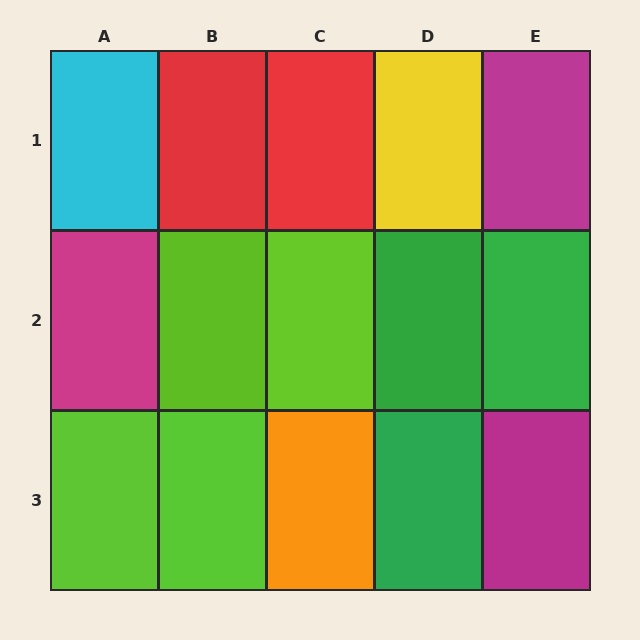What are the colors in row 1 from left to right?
Cyan, red, red, yellow, magenta.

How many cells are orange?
1 cell is orange.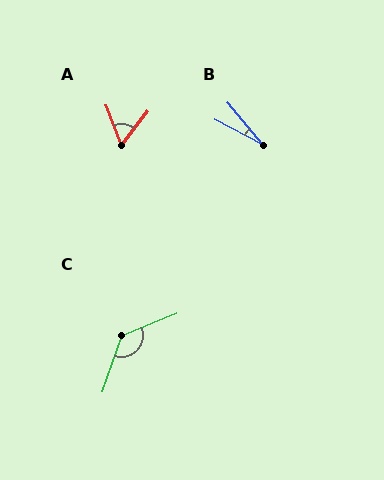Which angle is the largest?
C, at approximately 131 degrees.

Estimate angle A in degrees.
Approximately 59 degrees.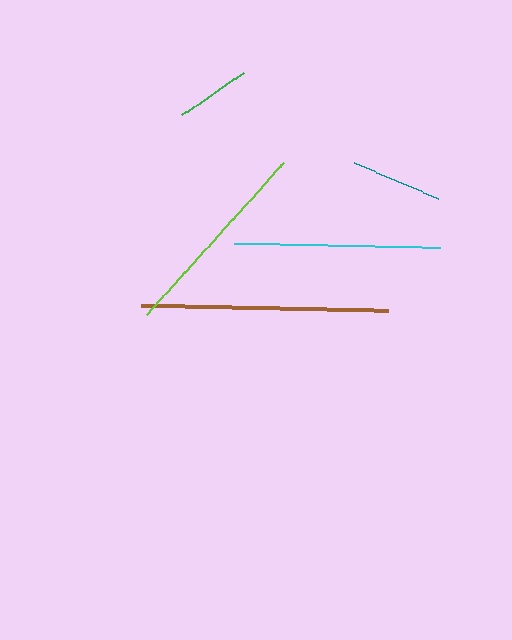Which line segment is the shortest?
The green line is the shortest at approximately 75 pixels.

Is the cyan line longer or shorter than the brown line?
The brown line is longer than the cyan line.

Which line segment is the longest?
The brown line is the longest at approximately 247 pixels.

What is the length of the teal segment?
The teal segment is approximately 90 pixels long.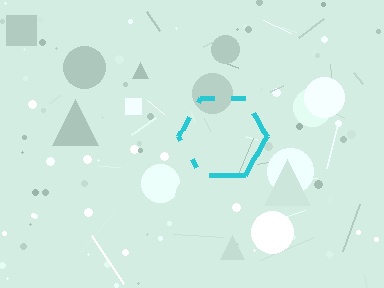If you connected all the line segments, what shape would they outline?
They would outline a hexagon.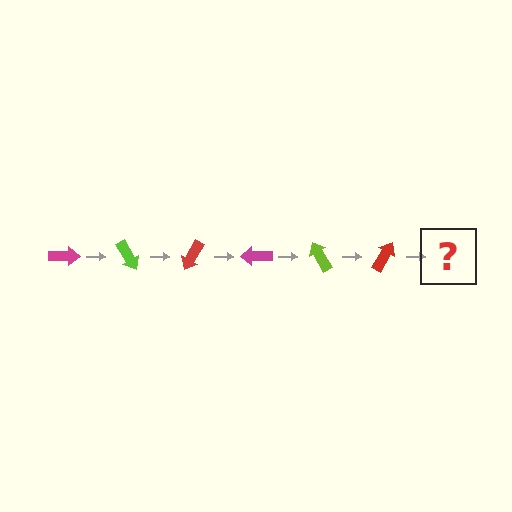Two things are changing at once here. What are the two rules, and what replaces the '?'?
The two rules are that it rotates 60 degrees each step and the color cycles through magenta, lime, and red. The '?' should be a magenta arrow, rotated 360 degrees from the start.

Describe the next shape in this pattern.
It should be a magenta arrow, rotated 360 degrees from the start.